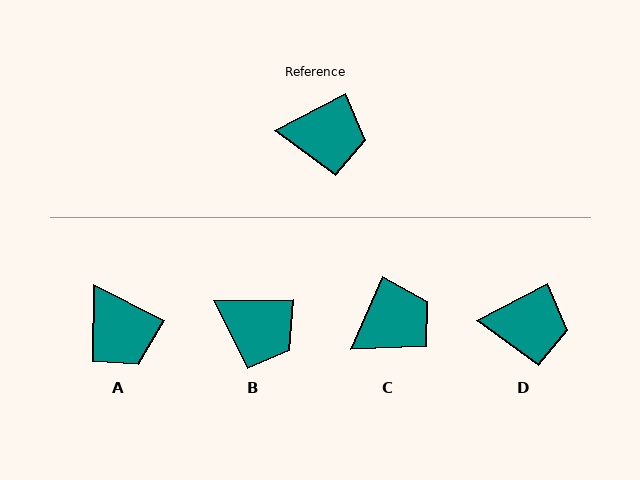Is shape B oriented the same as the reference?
No, it is off by about 27 degrees.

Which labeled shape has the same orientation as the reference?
D.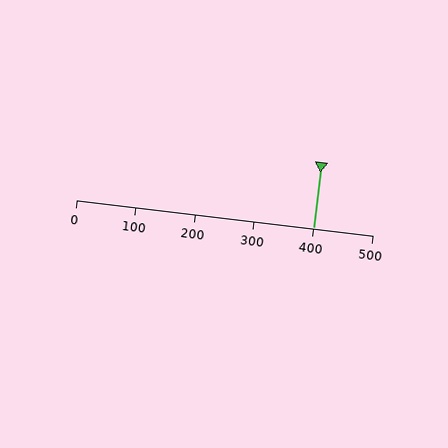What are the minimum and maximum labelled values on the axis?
The axis runs from 0 to 500.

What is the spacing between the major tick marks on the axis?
The major ticks are spaced 100 apart.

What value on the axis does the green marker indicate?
The marker indicates approximately 400.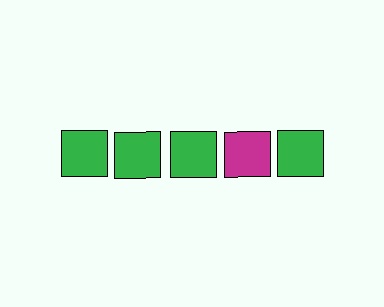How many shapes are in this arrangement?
There are 5 shapes arranged in a grid pattern.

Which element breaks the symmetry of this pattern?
The magenta square in the top row, second from right column breaks the symmetry. All other shapes are green squares.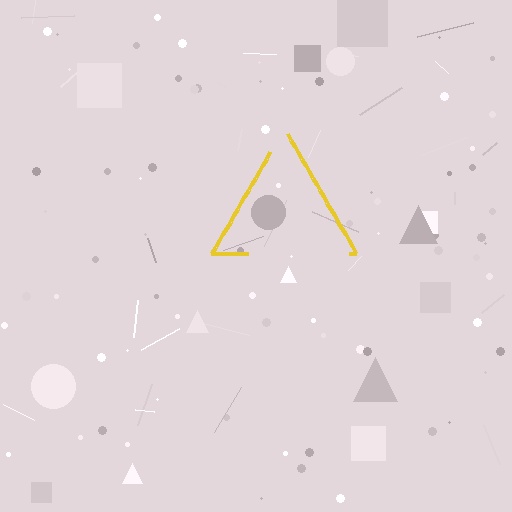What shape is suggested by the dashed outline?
The dashed outline suggests a triangle.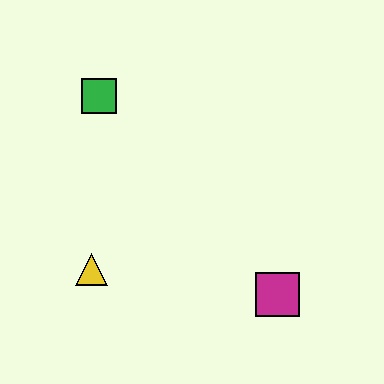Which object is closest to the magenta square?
The yellow triangle is closest to the magenta square.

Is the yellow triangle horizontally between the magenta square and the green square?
No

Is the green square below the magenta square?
No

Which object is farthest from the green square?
The magenta square is farthest from the green square.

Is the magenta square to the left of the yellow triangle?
No